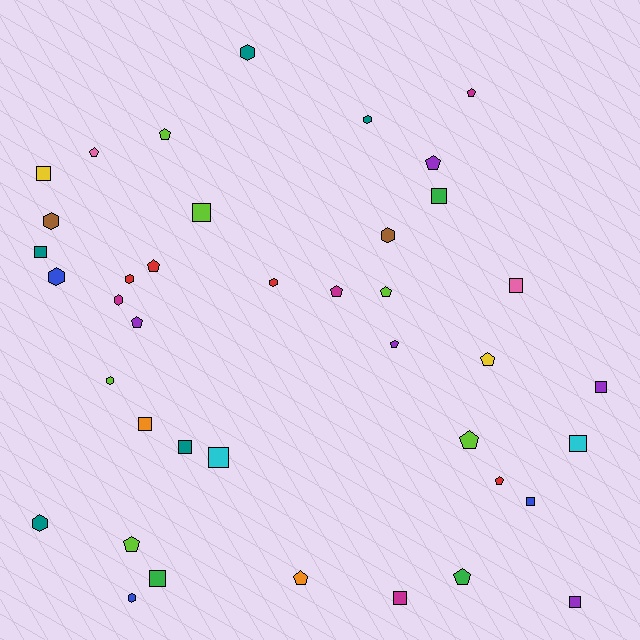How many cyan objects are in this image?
There are 2 cyan objects.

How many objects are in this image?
There are 40 objects.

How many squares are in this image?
There are 14 squares.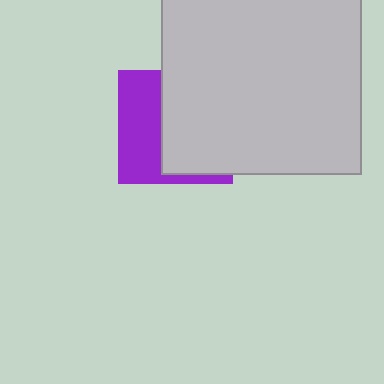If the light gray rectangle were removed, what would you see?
You would see the complete purple square.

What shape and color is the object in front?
The object in front is a light gray rectangle.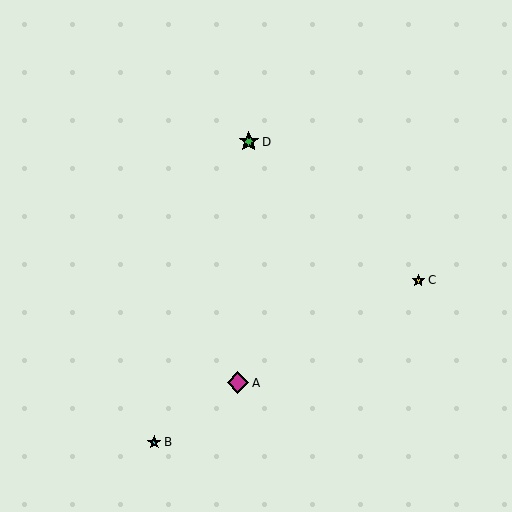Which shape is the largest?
The magenta diamond (labeled A) is the largest.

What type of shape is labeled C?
Shape C is a yellow star.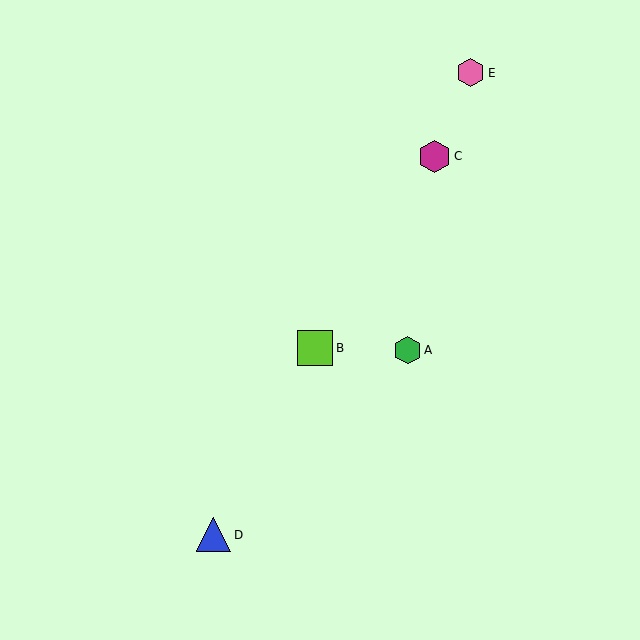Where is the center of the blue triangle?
The center of the blue triangle is at (213, 535).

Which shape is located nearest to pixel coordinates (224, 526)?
The blue triangle (labeled D) at (213, 535) is nearest to that location.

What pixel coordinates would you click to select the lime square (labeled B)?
Click at (315, 348) to select the lime square B.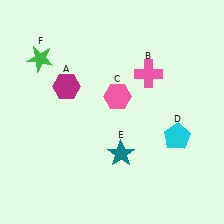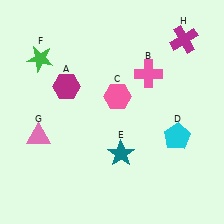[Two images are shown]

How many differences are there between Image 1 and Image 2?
There are 2 differences between the two images.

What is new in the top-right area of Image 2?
A magenta cross (H) was added in the top-right area of Image 2.